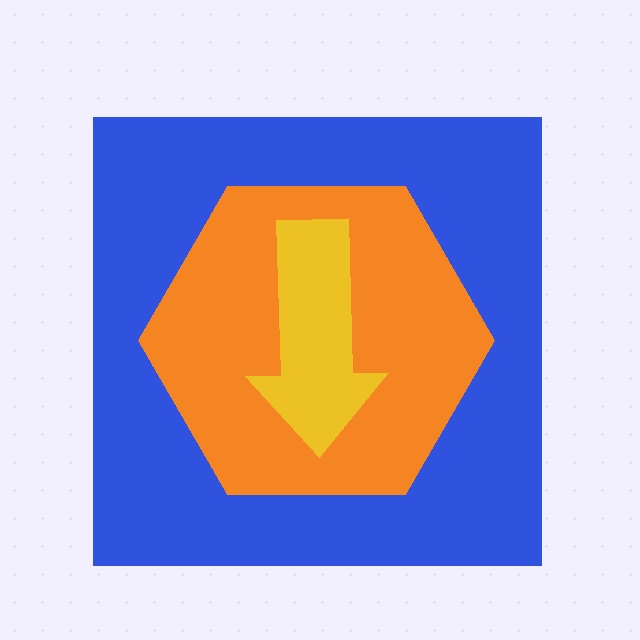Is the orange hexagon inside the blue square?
Yes.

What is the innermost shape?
The yellow arrow.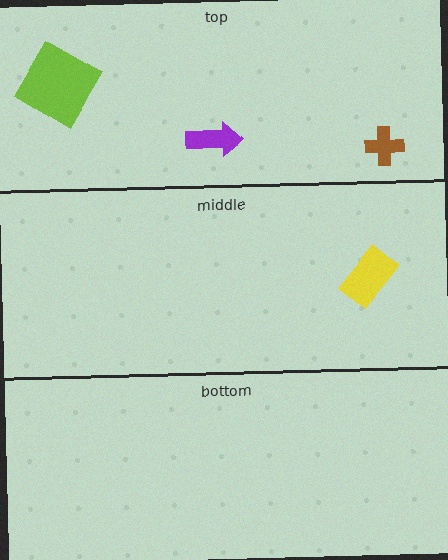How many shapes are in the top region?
3.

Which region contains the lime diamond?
The top region.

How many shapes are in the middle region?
1.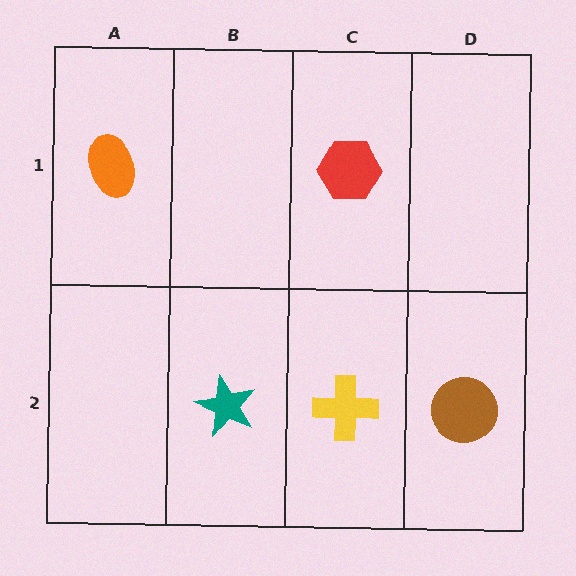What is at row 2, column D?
A brown circle.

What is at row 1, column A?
An orange ellipse.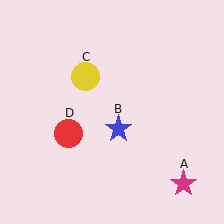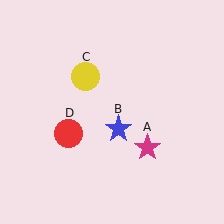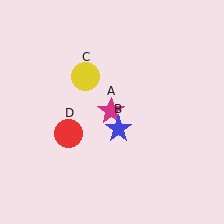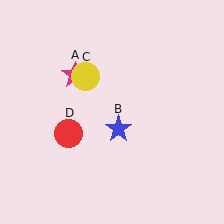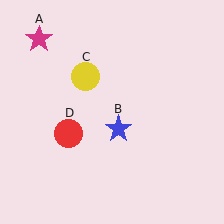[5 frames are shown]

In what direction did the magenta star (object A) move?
The magenta star (object A) moved up and to the left.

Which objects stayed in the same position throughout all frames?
Blue star (object B) and yellow circle (object C) and red circle (object D) remained stationary.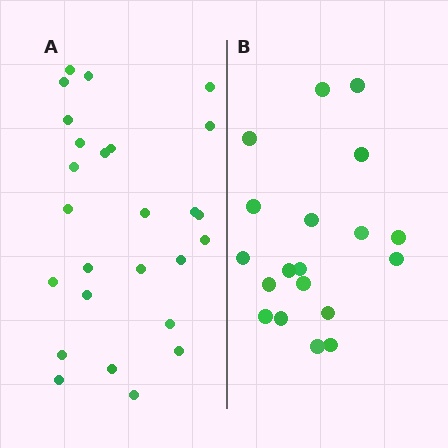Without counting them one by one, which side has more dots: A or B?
Region A (the left region) has more dots.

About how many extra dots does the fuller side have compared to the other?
Region A has roughly 8 or so more dots than region B.